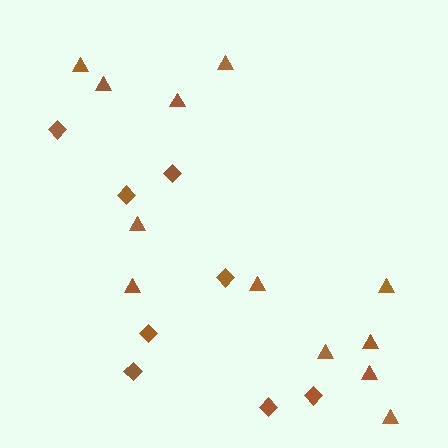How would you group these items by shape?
There are 2 groups: one group of diamonds (8) and one group of triangles (12).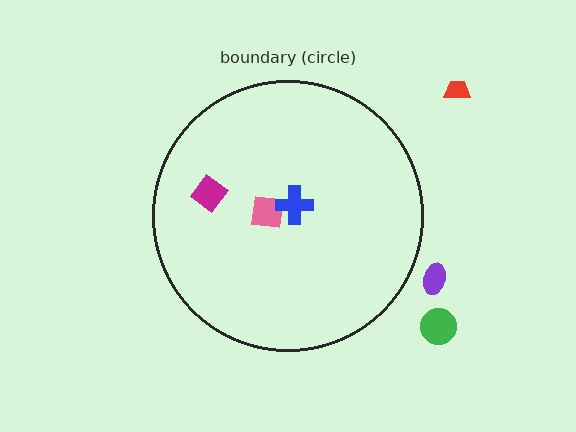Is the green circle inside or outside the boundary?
Outside.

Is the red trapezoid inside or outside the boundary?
Outside.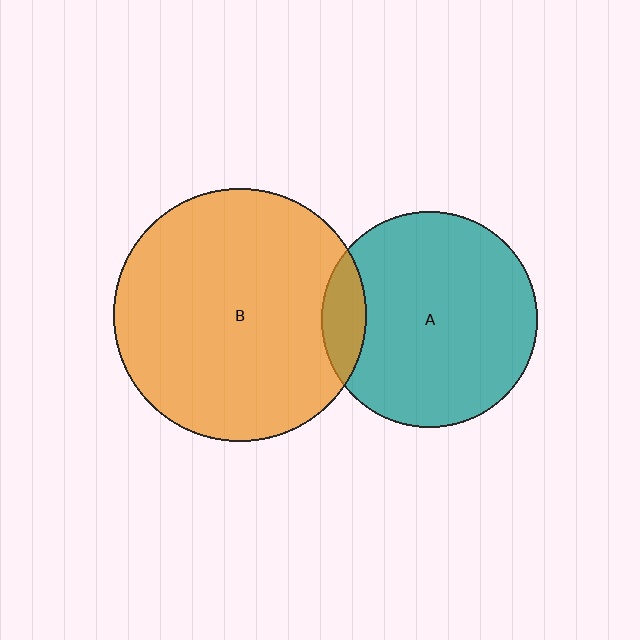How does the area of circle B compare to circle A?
Approximately 1.4 times.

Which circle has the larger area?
Circle B (orange).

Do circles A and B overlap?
Yes.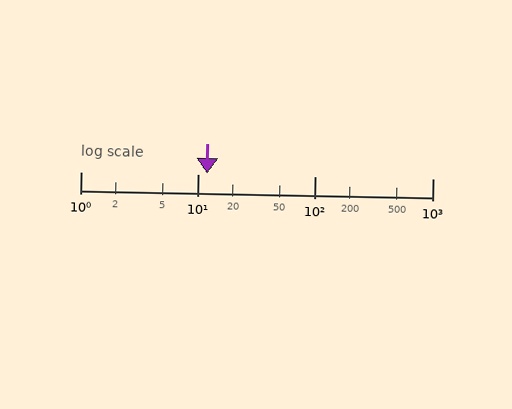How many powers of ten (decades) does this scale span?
The scale spans 3 decades, from 1 to 1000.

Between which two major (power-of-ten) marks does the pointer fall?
The pointer is between 10 and 100.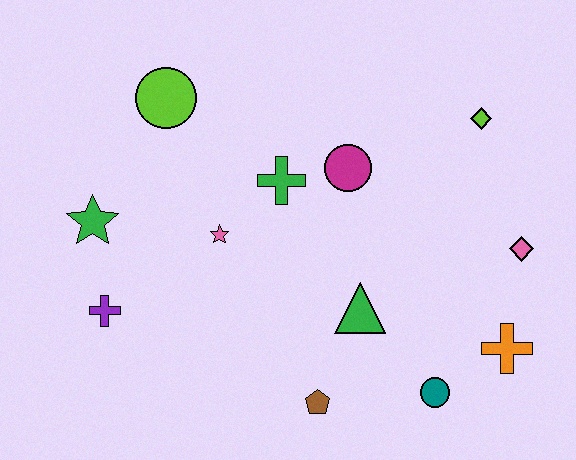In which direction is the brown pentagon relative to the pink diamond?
The brown pentagon is to the left of the pink diamond.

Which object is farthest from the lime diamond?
The purple cross is farthest from the lime diamond.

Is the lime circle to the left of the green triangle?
Yes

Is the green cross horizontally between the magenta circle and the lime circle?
Yes